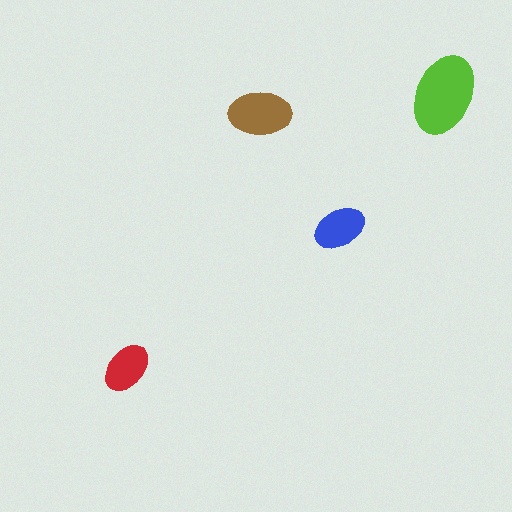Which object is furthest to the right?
The lime ellipse is rightmost.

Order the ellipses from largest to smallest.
the lime one, the brown one, the blue one, the red one.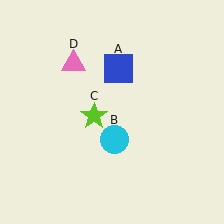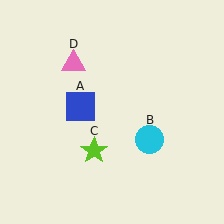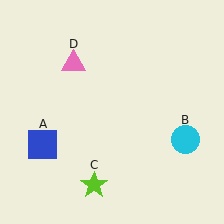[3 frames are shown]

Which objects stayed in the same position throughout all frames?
Pink triangle (object D) remained stationary.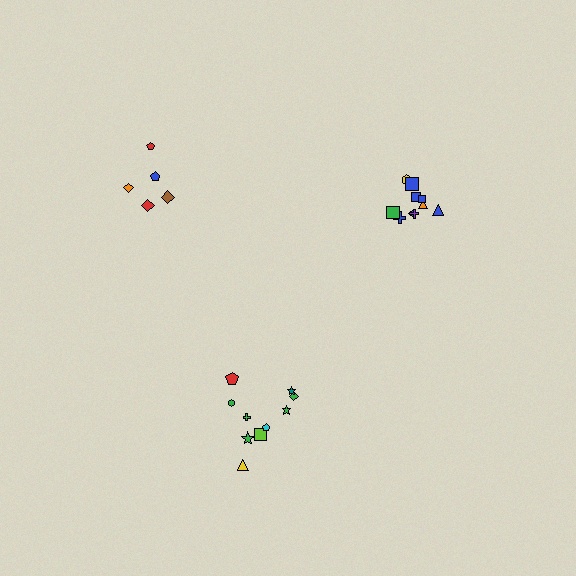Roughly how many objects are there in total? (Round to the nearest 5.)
Roughly 25 objects in total.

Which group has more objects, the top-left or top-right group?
The top-right group.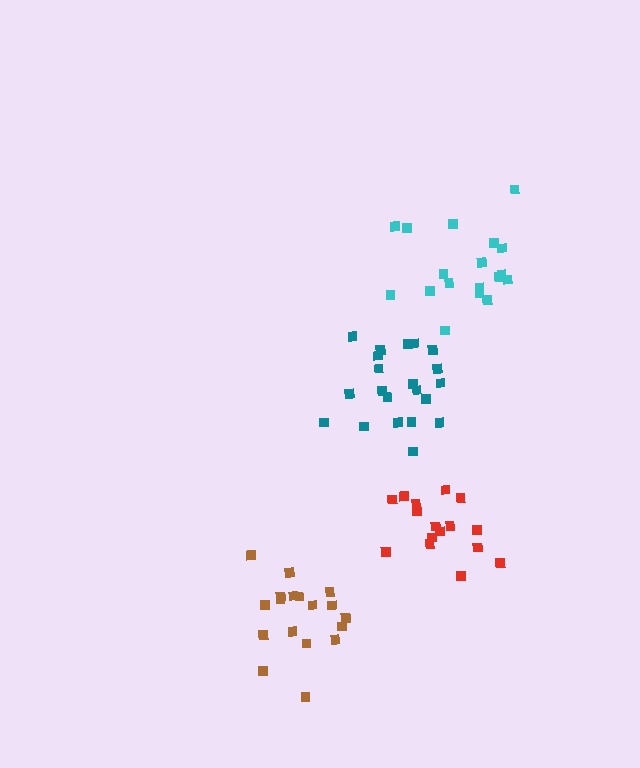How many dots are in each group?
Group 1: 18 dots, Group 2: 18 dots, Group 3: 16 dots, Group 4: 21 dots (73 total).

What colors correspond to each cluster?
The clusters are colored: cyan, brown, red, teal.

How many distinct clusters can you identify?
There are 4 distinct clusters.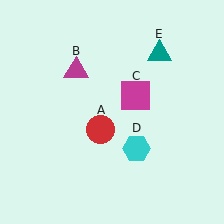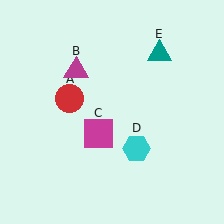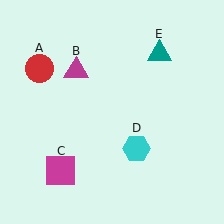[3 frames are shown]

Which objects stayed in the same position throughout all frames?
Magenta triangle (object B) and cyan hexagon (object D) and teal triangle (object E) remained stationary.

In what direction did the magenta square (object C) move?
The magenta square (object C) moved down and to the left.